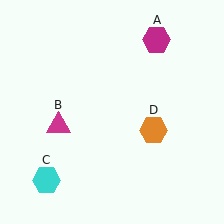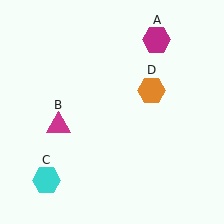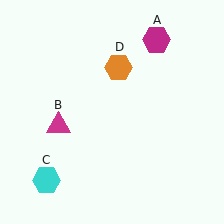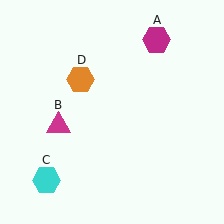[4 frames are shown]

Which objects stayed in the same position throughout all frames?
Magenta hexagon (object A) and magenta triangle (object B) and cyan hexagon (object C) remained stationary.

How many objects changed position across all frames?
1 object changed position: orange hexagon (object D).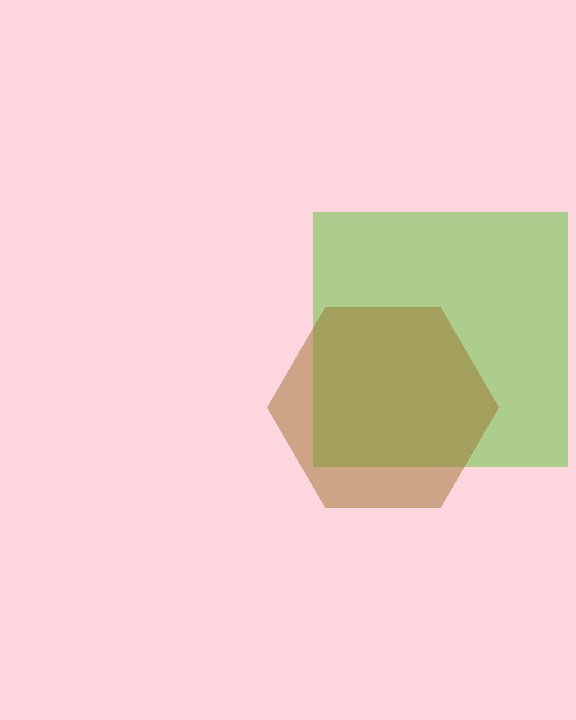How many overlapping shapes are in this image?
There are 2 overlapping shapes in the image.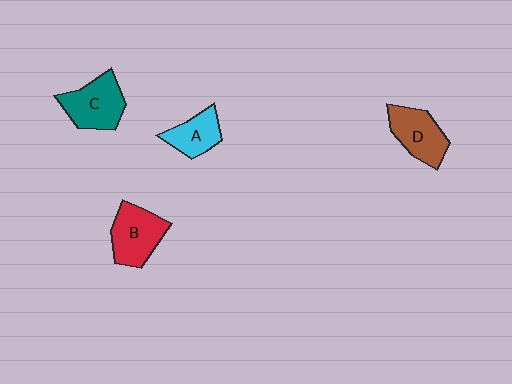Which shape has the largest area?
Shape C (teal).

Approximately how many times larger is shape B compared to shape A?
Approximately 1.4 times.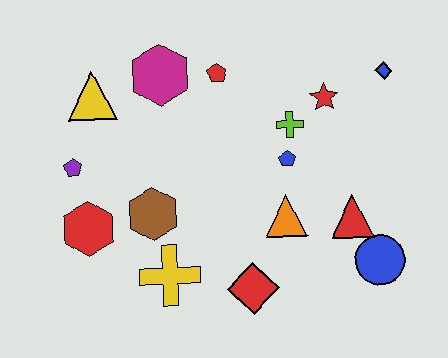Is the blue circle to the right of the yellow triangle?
Yes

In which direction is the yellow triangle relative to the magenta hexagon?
The yellow triangle is to the left of the magenta hexagon.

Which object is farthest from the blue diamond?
The red hexagon is farthest from the blue diamond.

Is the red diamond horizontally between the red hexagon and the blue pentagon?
Yes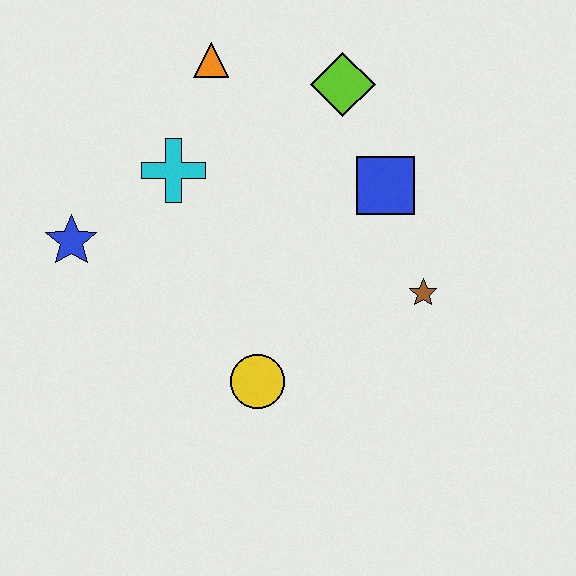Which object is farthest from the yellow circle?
The orange triangle is farthest from the yellow circle.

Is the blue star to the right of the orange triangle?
No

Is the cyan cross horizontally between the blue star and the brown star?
Yes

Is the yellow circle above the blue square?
No